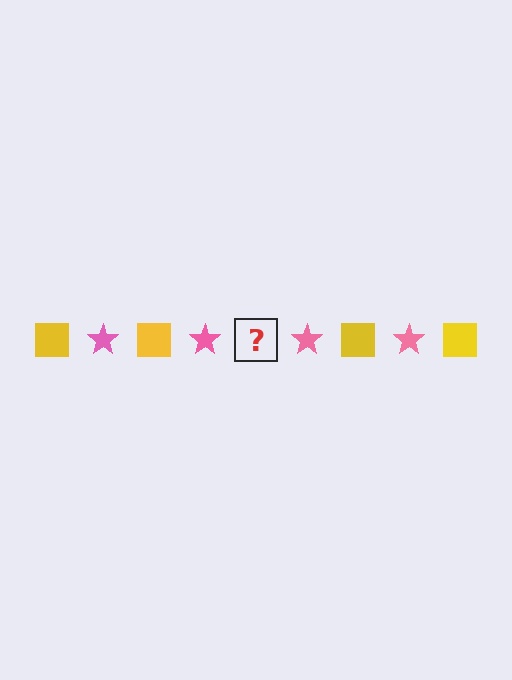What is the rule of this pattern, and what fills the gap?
The rule is that the pattern alternates between yellow square and pink star. The gap should be filled with a yellow square.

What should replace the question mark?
The question mark should be replaced with a yellow square.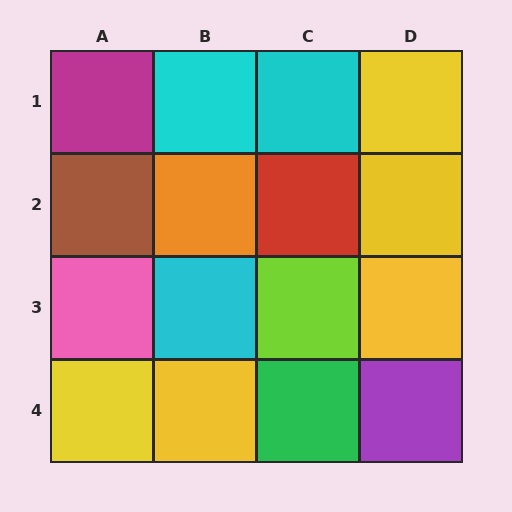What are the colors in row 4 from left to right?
Yellow, yellow, green, purple.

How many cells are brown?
1 cell is brown.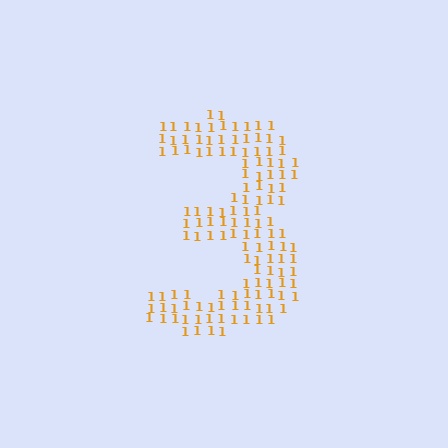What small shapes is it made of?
It is made of small digit 1's.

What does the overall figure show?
The overall figure shows the digit 3.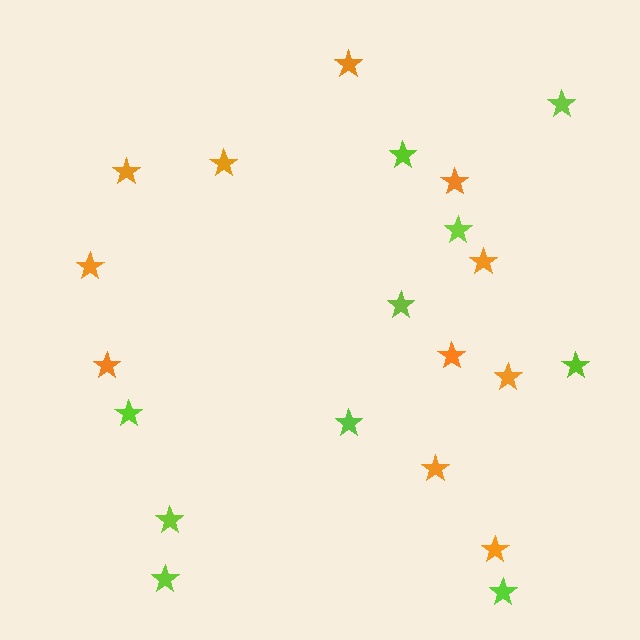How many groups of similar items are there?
There are 2 groups: one group of lime stars (10) and one group of orange stars (11).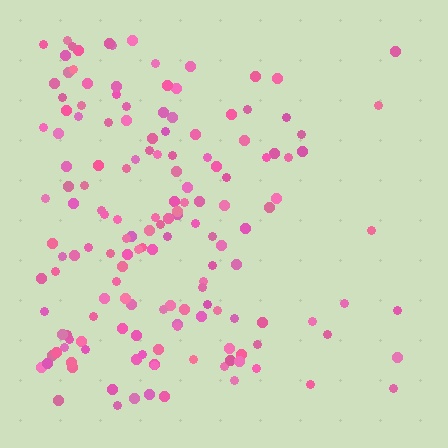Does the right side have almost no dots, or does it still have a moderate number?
Still a moderate number, just noticeably fewer than the left.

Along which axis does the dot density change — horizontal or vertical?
Horizontal.